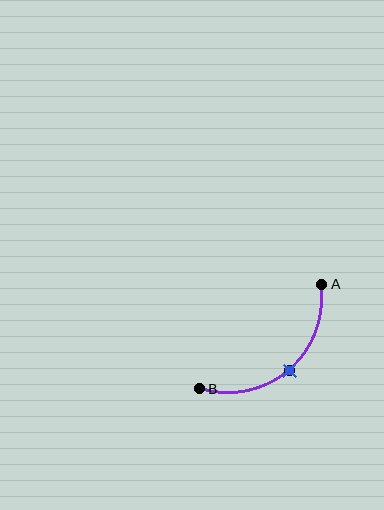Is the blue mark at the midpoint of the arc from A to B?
Yes. The blue mark lies on the arc at equal arc-length from both A and B — it is the arc midpoint.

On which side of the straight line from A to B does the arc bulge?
The arc bulges below and to the right of the straight line connecting A and B.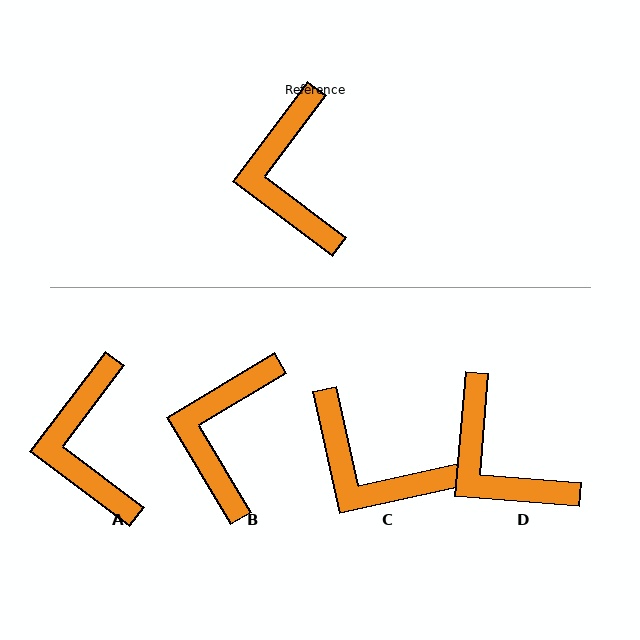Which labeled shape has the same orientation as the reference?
A.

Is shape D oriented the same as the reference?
No, it is off by about 32 degrees.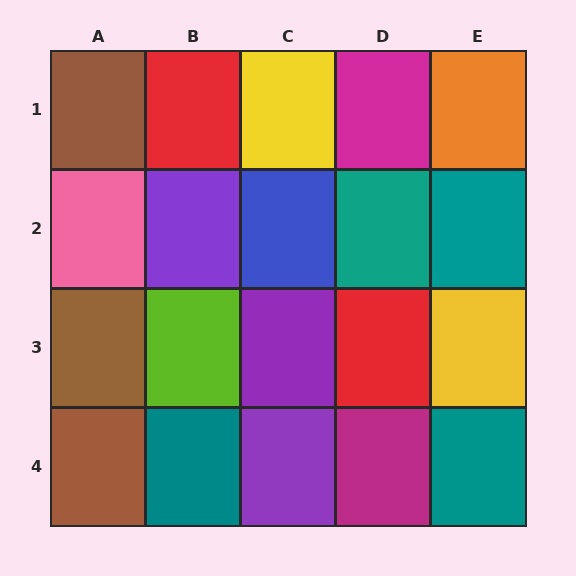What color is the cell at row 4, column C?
Purple.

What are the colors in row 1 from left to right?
Brown, red, yellow, magenta, orange.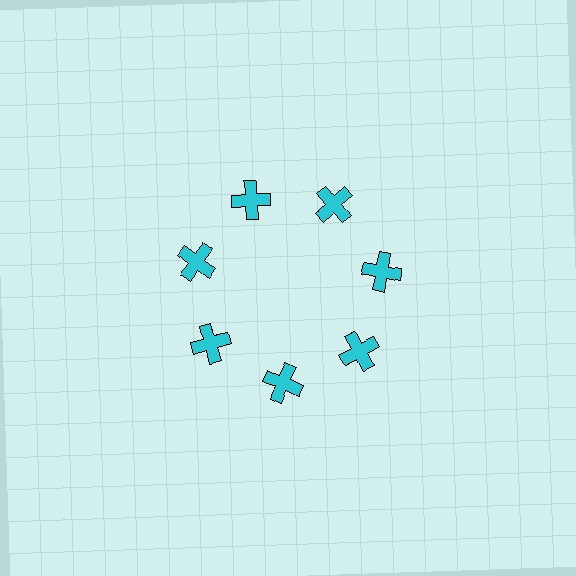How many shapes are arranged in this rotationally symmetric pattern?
There are 7 shapes, arranged in 7 groups of 1.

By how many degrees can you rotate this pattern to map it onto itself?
The pattern maps onto itself every 51 degrees of rotation.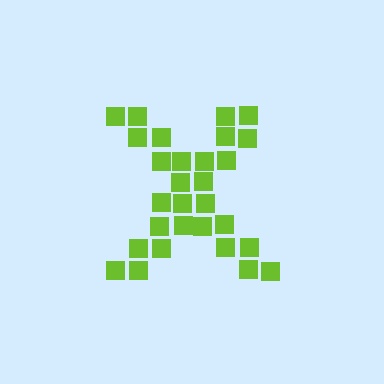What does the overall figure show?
The overall figure shows the letter X.